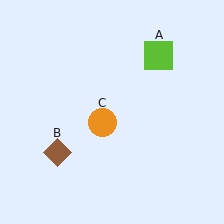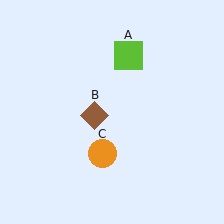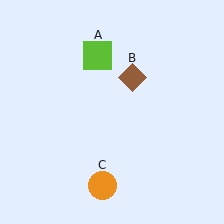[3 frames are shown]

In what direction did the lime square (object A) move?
The lime square (object A) moved left.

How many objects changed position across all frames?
3 objects changed position: lime square (object A), brown diamond (object B), orange circle (object C).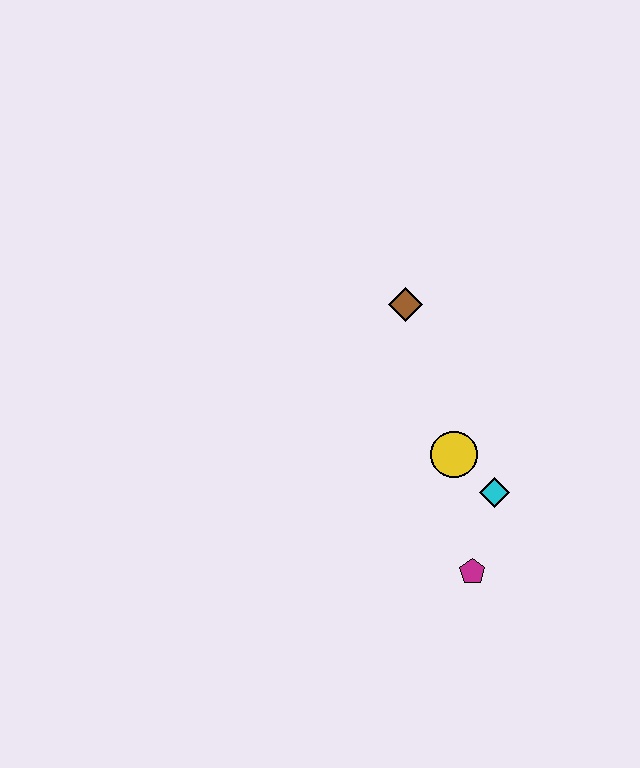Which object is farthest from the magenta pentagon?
The brown diamond is farthest from the magenta pentagon.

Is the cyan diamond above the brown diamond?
No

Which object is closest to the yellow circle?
The cyan diamond is closest to the yellow circle.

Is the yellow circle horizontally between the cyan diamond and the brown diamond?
Yes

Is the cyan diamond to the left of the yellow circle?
No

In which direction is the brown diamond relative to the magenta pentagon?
The brown diamond is above the magenta pentagon.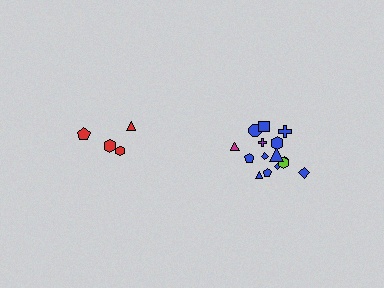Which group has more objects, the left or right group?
The right group.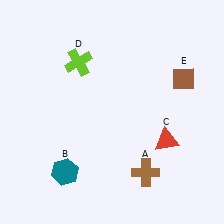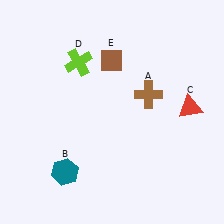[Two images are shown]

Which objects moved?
The objects that moved are: the brown cross (A), the red triangle (C), the brown diamond (E).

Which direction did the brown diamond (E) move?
The brown diamond (E) moved left.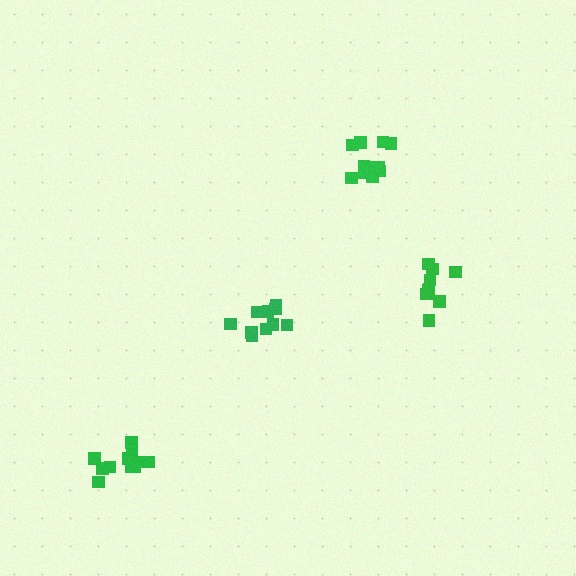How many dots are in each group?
Group 1: 13 dots, Group 2: 10 dots, Group 3: 10 dots, Group 4: 11 dots (44 total).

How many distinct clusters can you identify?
There are 4 distinct clusters.